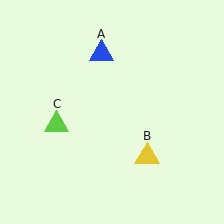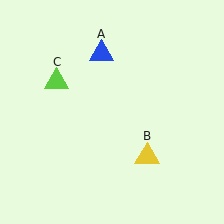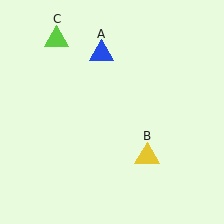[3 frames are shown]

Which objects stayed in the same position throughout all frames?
Blue triangle (object A) and yellow triangle (object B) remained stationary.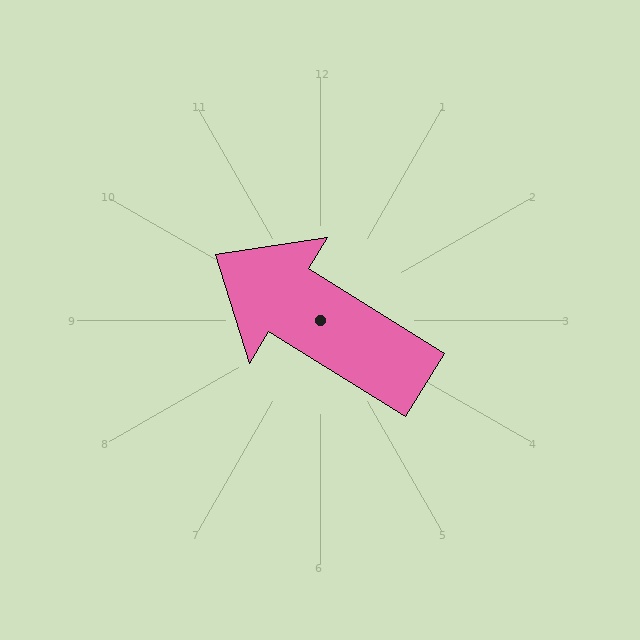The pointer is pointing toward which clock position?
Roughly 10 o'clock.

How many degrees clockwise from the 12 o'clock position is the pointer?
Approximately 302 degrees.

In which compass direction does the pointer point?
Northwest.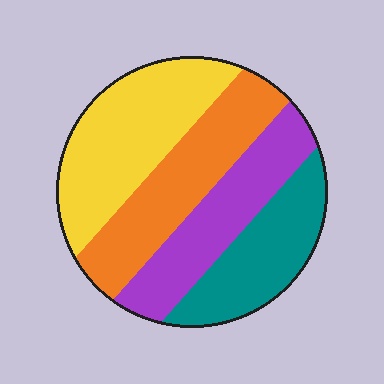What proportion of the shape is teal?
Teal takes up between a sixth and a third of the shape.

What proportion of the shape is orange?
Orange takes up about one quarter (1/4) of the shape.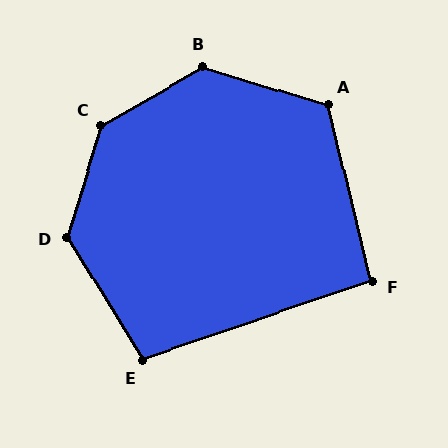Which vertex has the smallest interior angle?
F, at approximately 95 degrees.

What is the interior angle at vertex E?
Approximately 103 degrees (obtuse).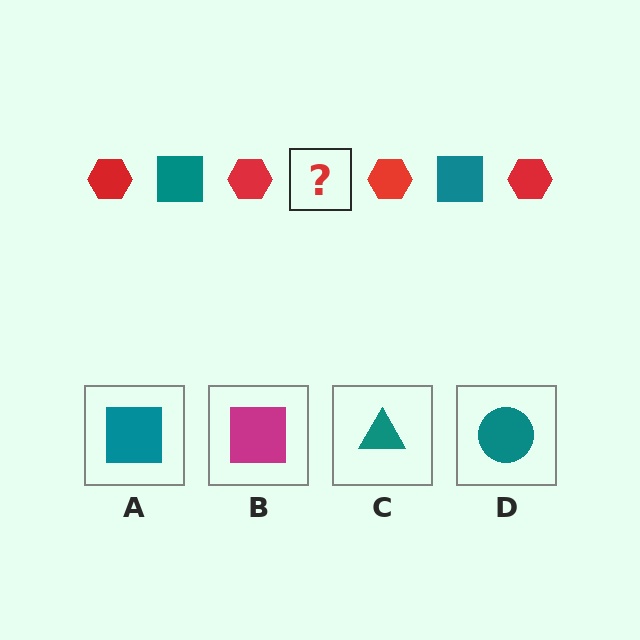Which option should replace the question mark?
Option A.